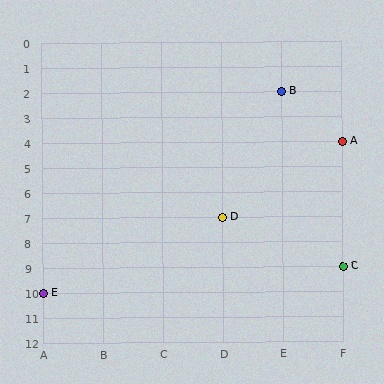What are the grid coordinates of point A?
Point A is at grid coordinates (F, 4).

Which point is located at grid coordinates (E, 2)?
Point B is at (E, 2).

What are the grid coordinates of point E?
Point E is at grid coordinates (A, 10).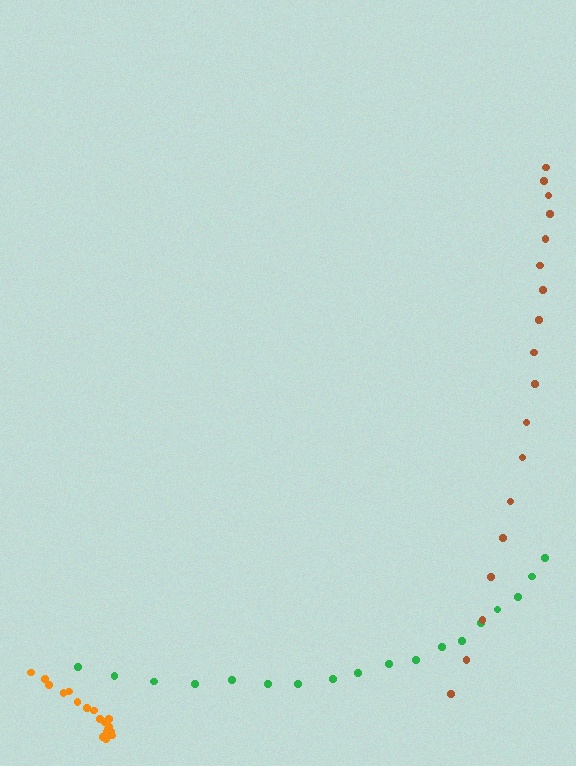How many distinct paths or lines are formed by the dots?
There are 3 distinct paths.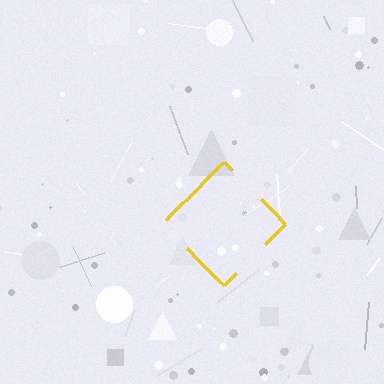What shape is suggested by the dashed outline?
The dashed outline suggests a diamond.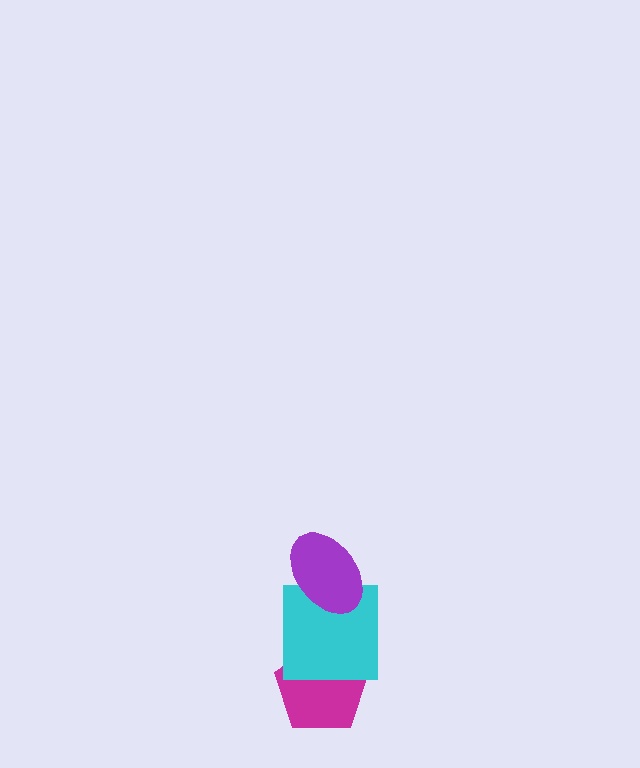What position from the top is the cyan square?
The cyan square is 2nd from the top.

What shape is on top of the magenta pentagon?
The cyan square is on top of the magenta pentagon.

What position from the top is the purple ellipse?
The purple ellipse is 1st from the top.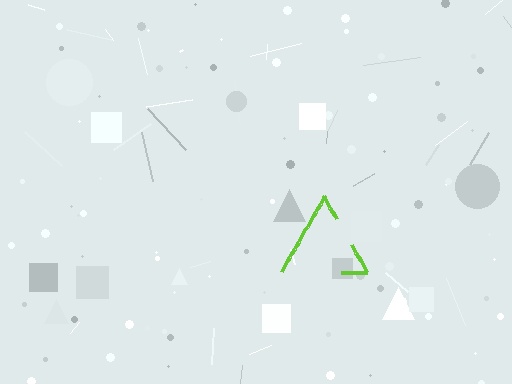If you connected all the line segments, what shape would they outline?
They would outline a triangle.